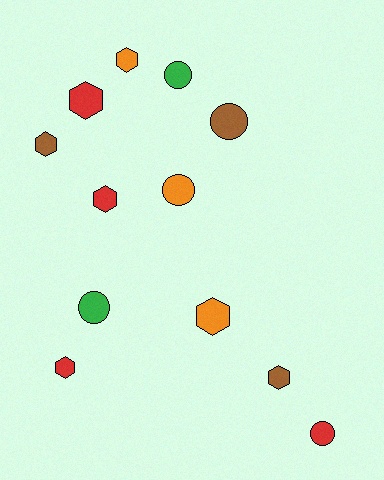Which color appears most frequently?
Red, with 4 objects.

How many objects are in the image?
There are 12 objects.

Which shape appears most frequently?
Hexagon, with 7 objects.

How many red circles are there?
There is 1 red circle.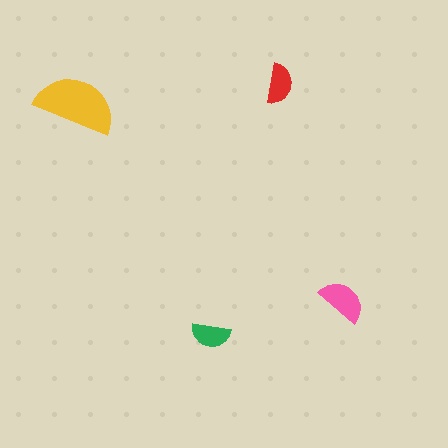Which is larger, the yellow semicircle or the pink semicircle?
The yellow one.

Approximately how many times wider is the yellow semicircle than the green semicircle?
About 2 times wider.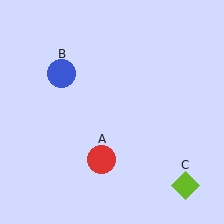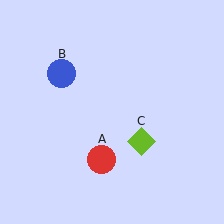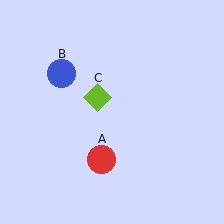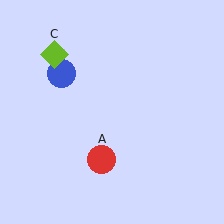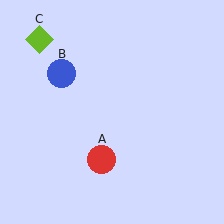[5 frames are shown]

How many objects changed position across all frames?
1 object changed position: lime diamond (object C).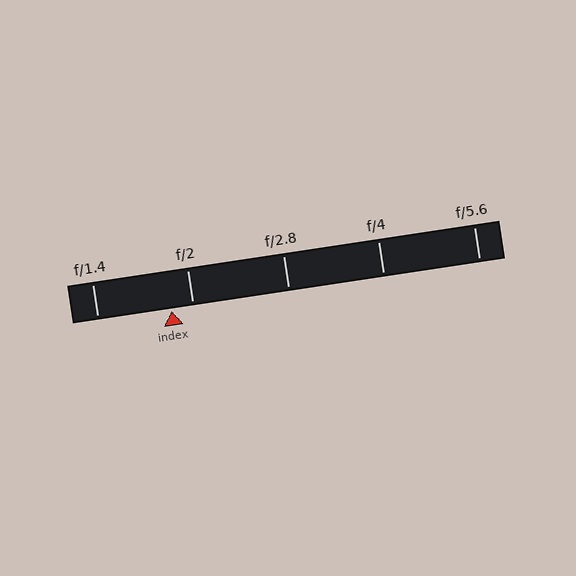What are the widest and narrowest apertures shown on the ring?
The widest aperture shown is f/1.4 and the narrowest is f/5.6.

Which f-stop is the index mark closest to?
The index mark is closest to f/2.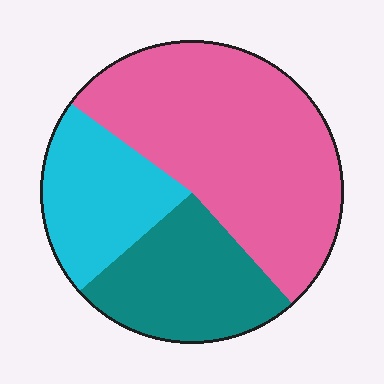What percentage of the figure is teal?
Teal covers roughly 25% of the figure.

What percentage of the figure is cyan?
Cyan covers roughly 20% of the figure.